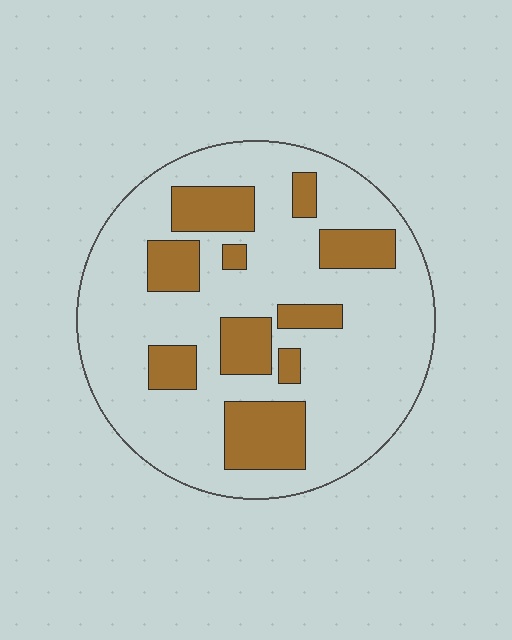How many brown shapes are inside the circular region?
10.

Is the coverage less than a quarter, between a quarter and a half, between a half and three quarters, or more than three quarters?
Less than a quarter.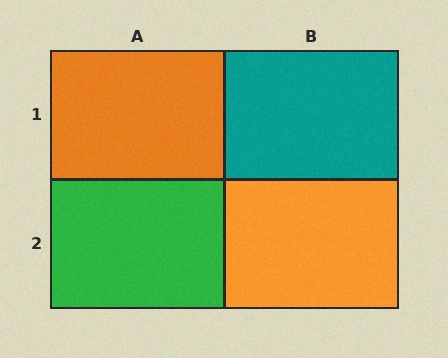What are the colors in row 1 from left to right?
Orange, teal.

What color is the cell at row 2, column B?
Orange.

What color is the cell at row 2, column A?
Green.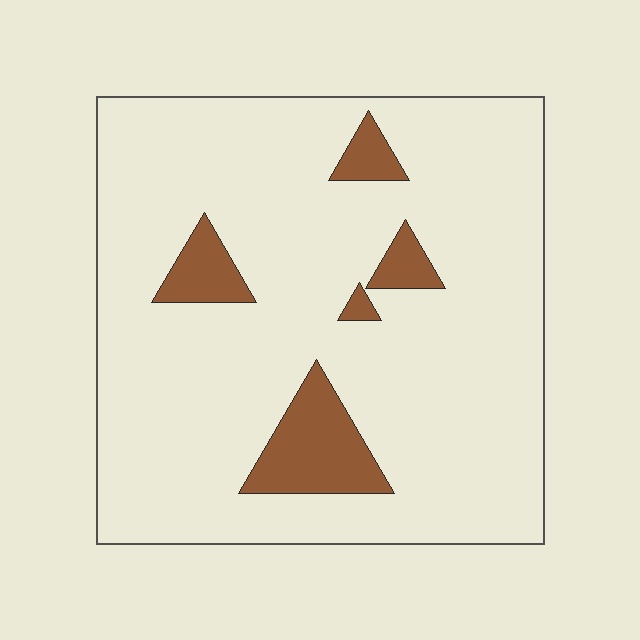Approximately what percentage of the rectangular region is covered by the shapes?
Approximately 10%.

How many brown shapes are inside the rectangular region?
5.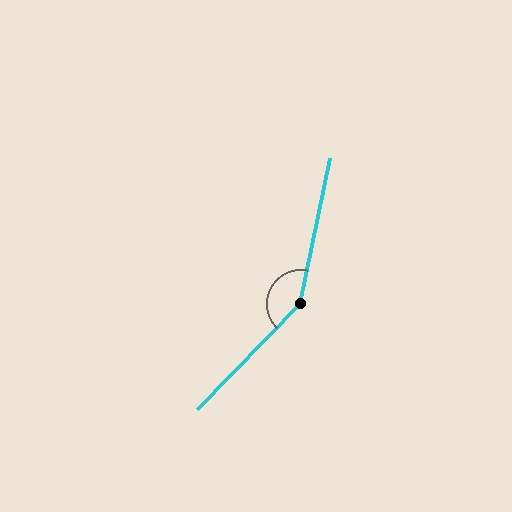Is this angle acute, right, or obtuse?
It is obtuse.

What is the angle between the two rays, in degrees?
Approximately 147 degrees.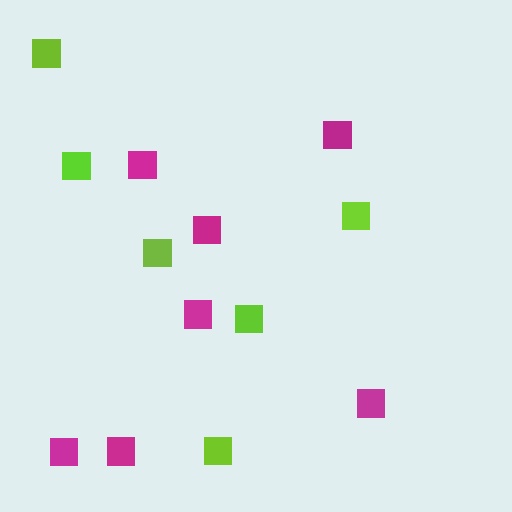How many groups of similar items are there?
There are 2 groups: one group of magenta squares (7) and one group of lime squares (6).